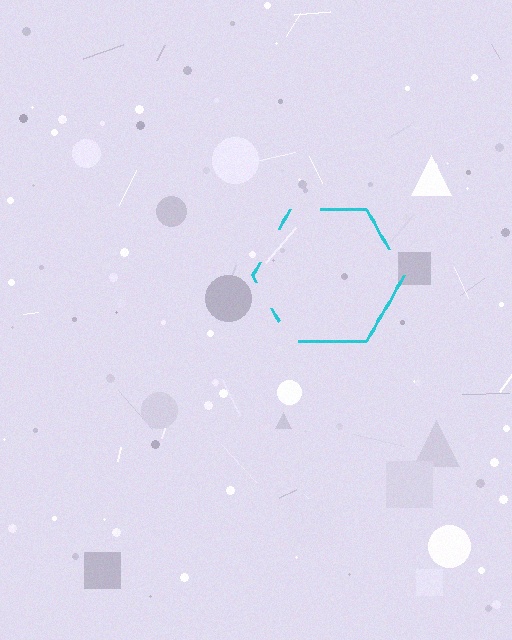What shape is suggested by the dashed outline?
The dashed outline suggests a hexagon.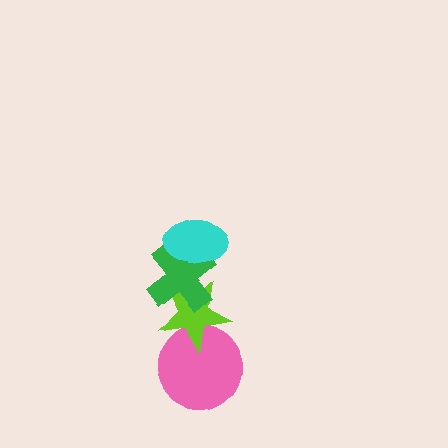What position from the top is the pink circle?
The pink circle is 4th from the top.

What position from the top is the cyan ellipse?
The cyan ellipse is 1st from the top.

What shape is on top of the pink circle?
The lime star is on top of the pink circle.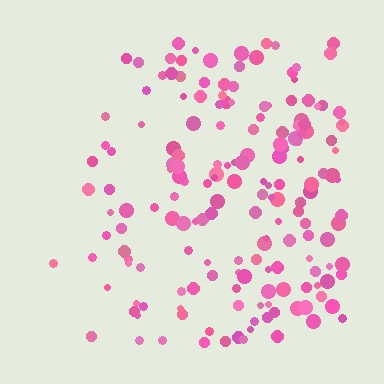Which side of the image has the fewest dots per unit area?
The left.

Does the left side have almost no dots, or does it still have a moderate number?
Still a moderate number, just noticeably fewer than the right.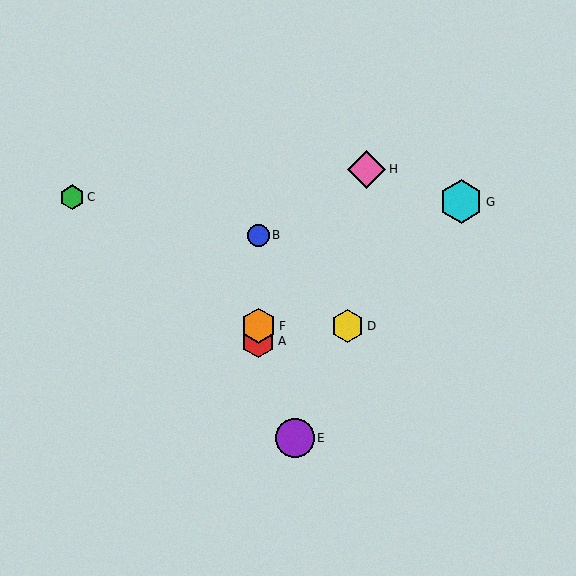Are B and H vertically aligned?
No, B is at x≈258 and H is at x≈367.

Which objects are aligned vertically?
Objects A, B, F are aligned vertically.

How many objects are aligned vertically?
3 objects (A, B, F) are aligned vertically.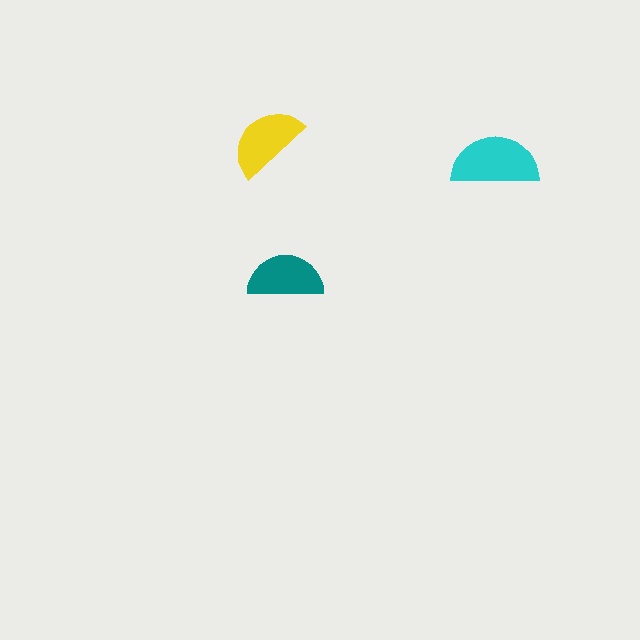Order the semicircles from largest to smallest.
the cyan one, the yellow one, the teal one.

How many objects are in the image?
There are 3 objects in the image.